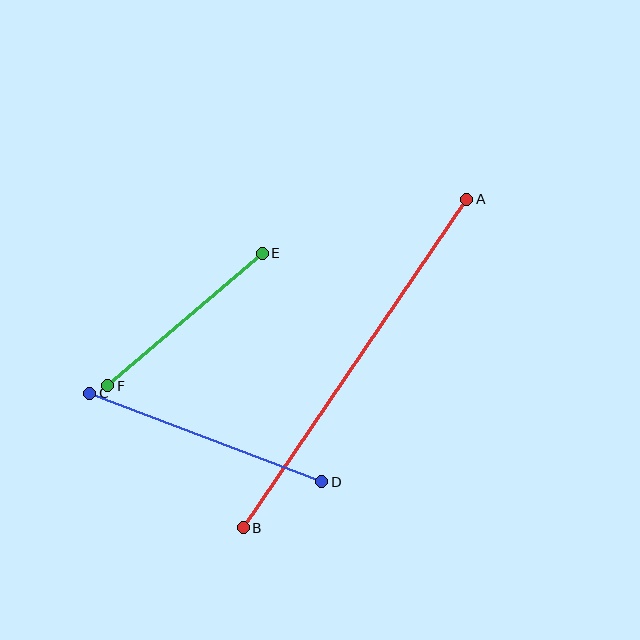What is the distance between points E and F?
The distance is approximately 203 pixels.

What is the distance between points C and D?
The distance is approximately 248 pixels.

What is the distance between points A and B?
The distance is approximately 397 pixels.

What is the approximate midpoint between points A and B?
The midpoint is at approximately (355, 363) pixels.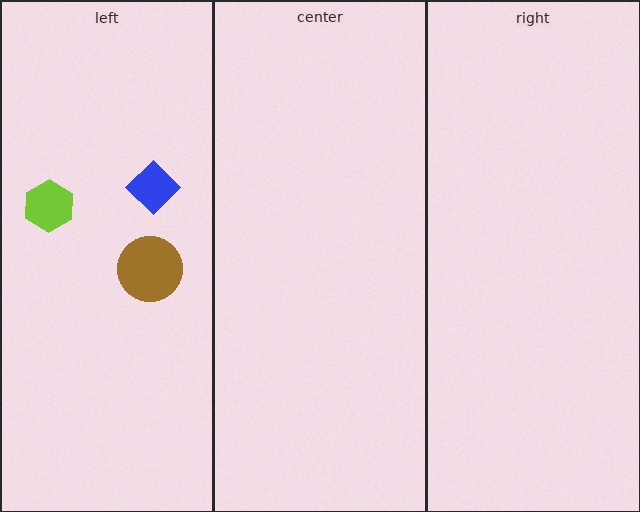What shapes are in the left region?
The lime hexagon, the brown circle, the blue diamond.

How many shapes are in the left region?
3.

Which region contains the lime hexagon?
The left region.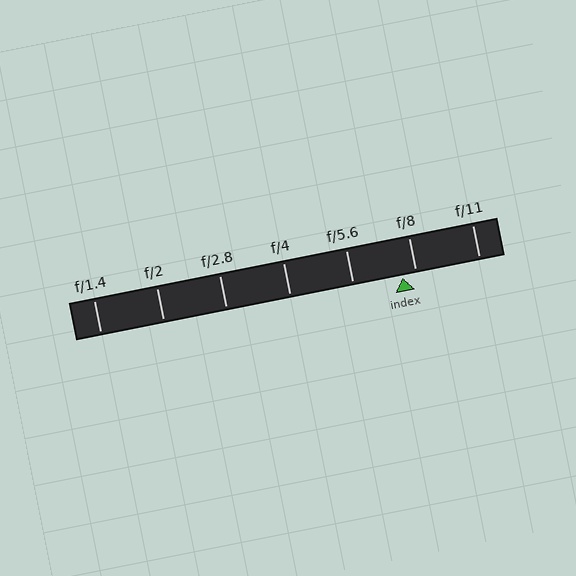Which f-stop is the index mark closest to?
The index mark is closest to f/8.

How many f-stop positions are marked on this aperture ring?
There are 7 f-stop positions marked.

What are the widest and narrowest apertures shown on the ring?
The widest aperture shown is f/1.4 and the narrowest is f/11.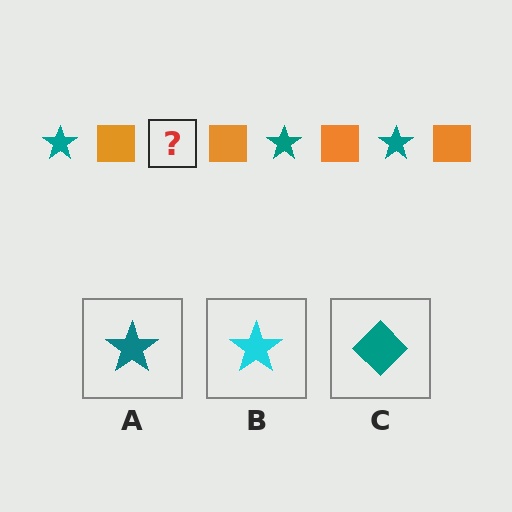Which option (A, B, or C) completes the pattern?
A.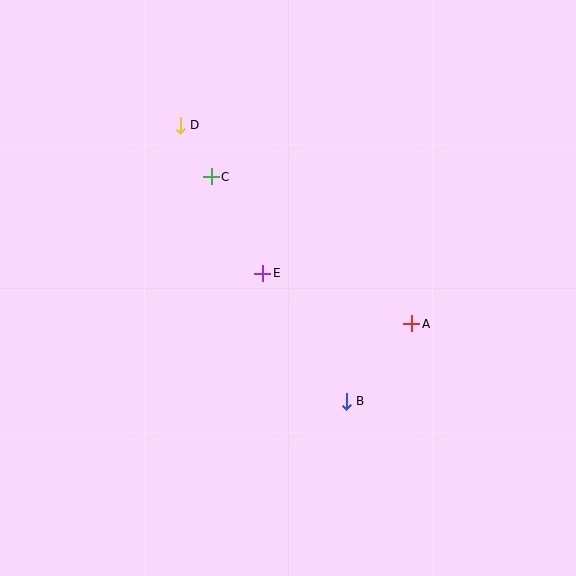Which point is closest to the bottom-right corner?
Point B is closest to the bottom-right corner.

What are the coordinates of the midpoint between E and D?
The midpoint between E and D is at (222, 199).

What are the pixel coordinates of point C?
Point C is at (211, 177).